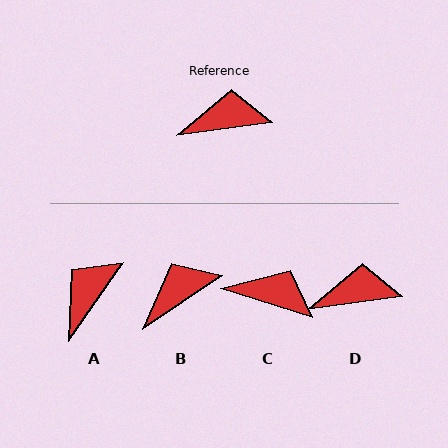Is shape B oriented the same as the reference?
No, it is off by about 26 degrees.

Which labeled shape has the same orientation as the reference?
D.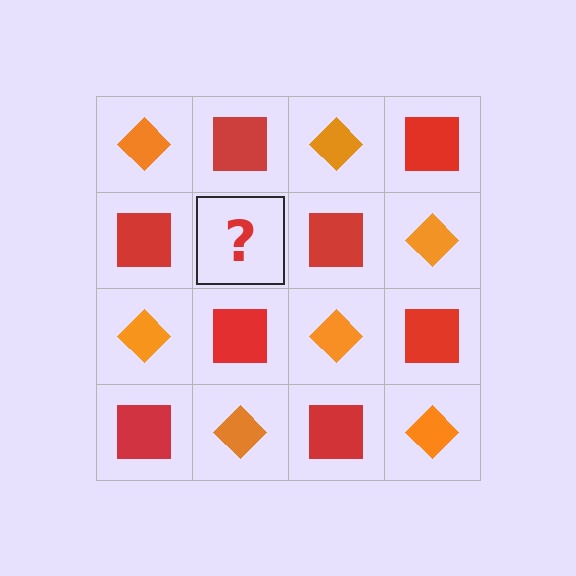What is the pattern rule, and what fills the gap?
The rule is that it alternates orange diamond and red square in a checkerboard pattern. The gap should be filled with an orange diamond.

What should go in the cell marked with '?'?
The missing cell should contain an orange diamond.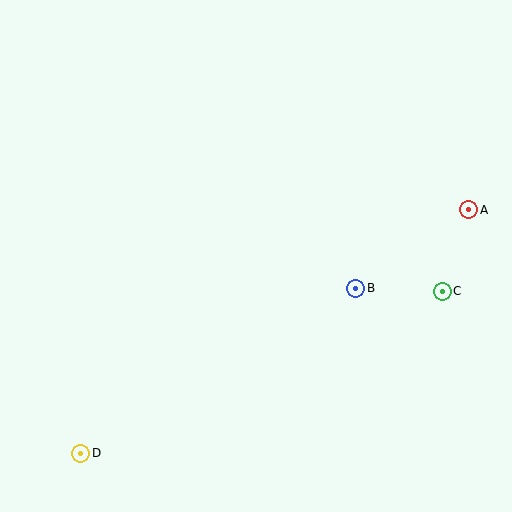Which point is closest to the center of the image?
Point B at (356, 288) is closest to the center.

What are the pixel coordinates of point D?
Point D is at (81, 453).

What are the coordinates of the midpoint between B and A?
The midpoint between B and A is at (412, 249).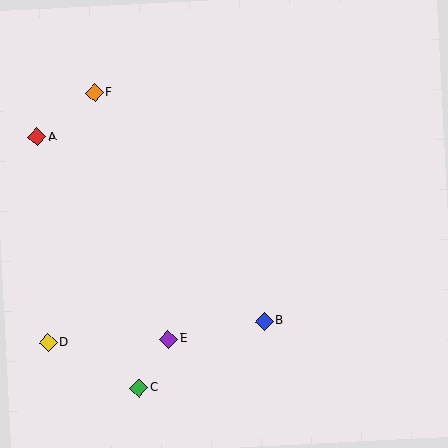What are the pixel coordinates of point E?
Point E is at (169, 339).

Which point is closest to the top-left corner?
Point F is closest to the top-left corner.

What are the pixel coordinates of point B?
Point B is at (264, 322).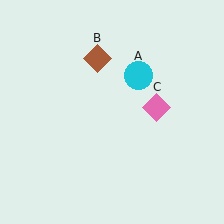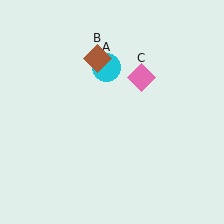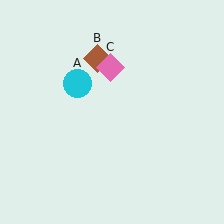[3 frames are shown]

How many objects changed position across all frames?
2 objects changed position: cyan circle (object A), pink diamond (object C).